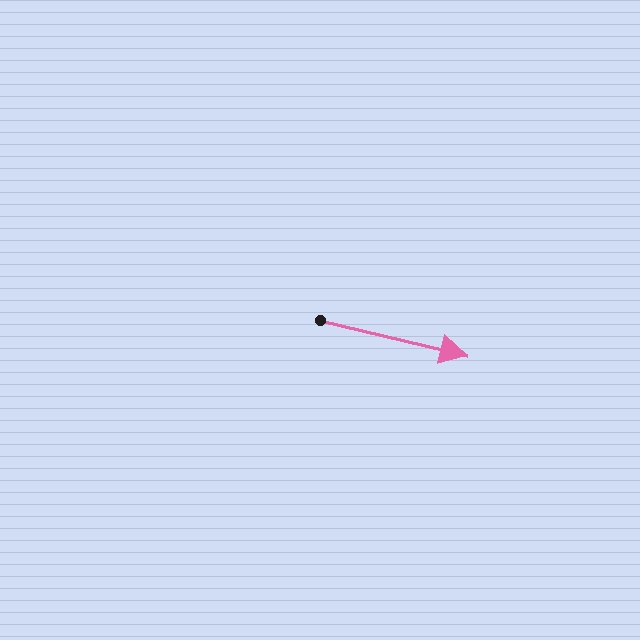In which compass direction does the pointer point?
East.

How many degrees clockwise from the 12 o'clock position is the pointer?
Approximately 103 degrees.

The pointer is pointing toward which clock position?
Roughly 3 o'clock.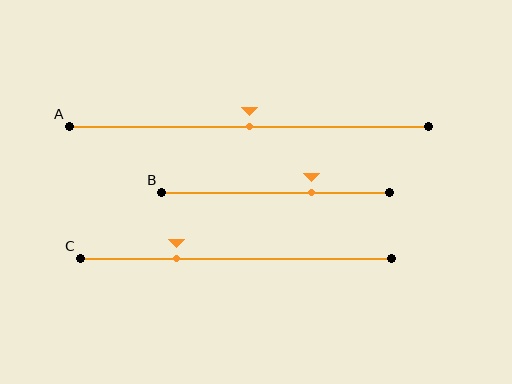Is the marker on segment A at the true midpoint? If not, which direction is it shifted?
Yes, the marker on segment A is at the true midpoint.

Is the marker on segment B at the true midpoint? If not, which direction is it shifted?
No, the marker on segment B is shifted to the right by about 16% of the segment length.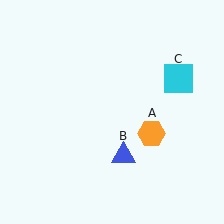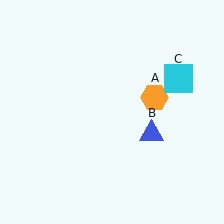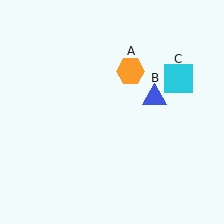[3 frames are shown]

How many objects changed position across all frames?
2 objects changed position: orange hexagon (object A), blue triangle (object B).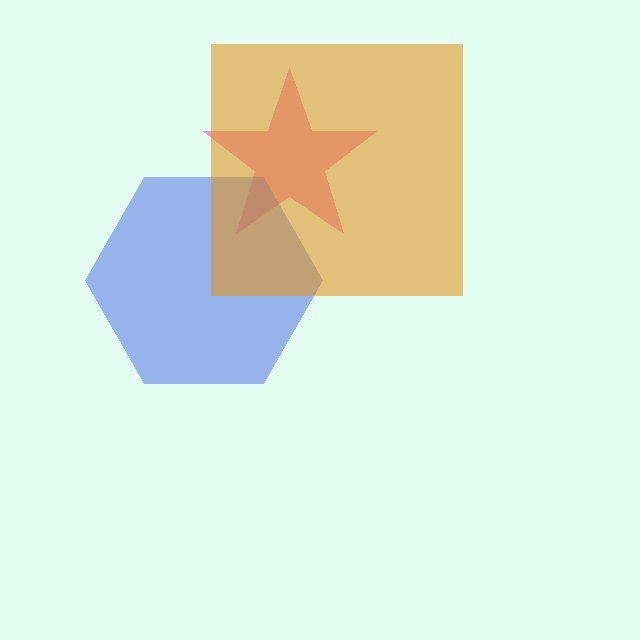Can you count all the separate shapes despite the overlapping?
Yes, there are 3 separate shapes.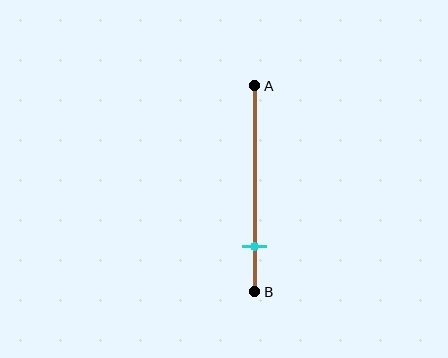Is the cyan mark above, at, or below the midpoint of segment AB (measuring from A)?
The cyan mark is below the midpoint of segment AB.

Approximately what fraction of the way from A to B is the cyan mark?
The cyan mark is approximately 80% of the way from A to B.